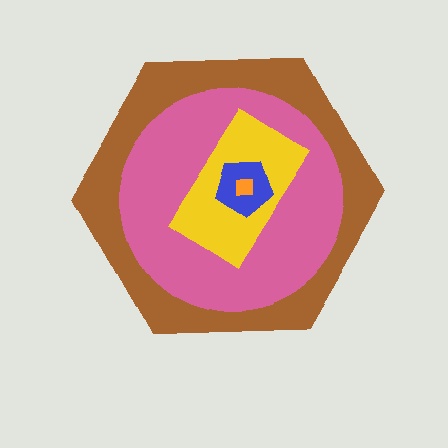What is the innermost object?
The orange square.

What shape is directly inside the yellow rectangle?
The blue pentagon.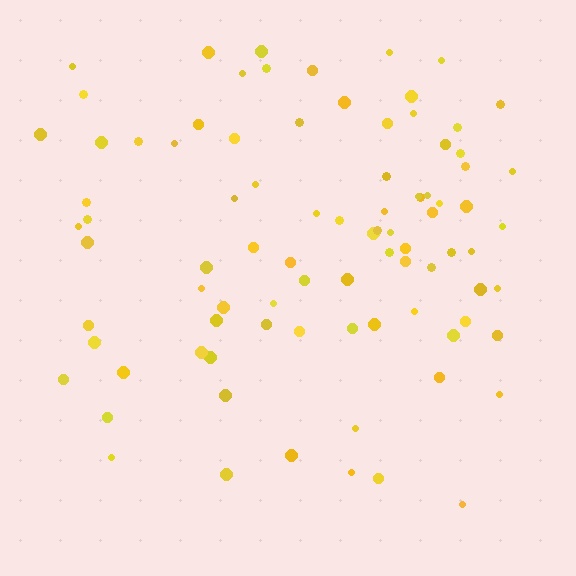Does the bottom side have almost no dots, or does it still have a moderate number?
Still a moderate number, just noticeably fewer than the top.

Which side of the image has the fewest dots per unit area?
The bottom.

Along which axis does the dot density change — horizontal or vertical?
Vertical.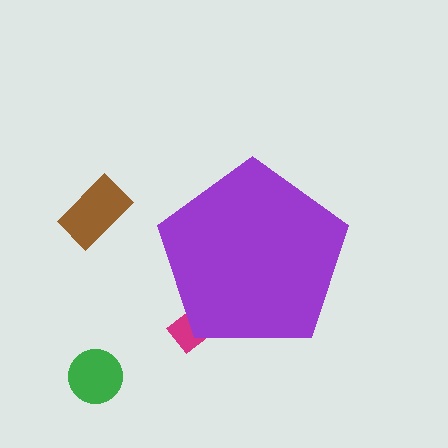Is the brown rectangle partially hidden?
No, the brown rectangle is fully visible.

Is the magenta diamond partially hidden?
Yes, the magenta diamond is partially hidden behind the purple pentagon.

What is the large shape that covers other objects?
A purple pentagon.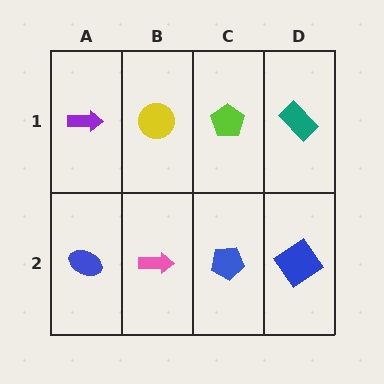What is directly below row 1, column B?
A pink arrow.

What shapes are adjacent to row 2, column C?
A lime pentagon (row 1, column C), a pink arrow (row 2, column B), a blue diamond (row 2, column D).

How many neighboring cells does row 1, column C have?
3.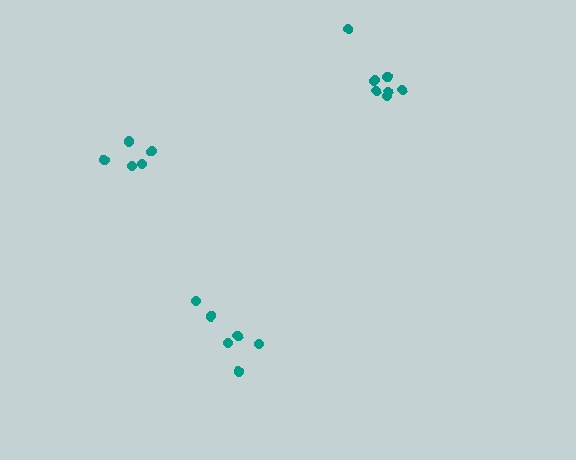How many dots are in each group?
Group 1: 8 dots, Group 2: 5 dots, Group 3: 6 dots (19 total).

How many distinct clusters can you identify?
There are 3 distinct clusters.